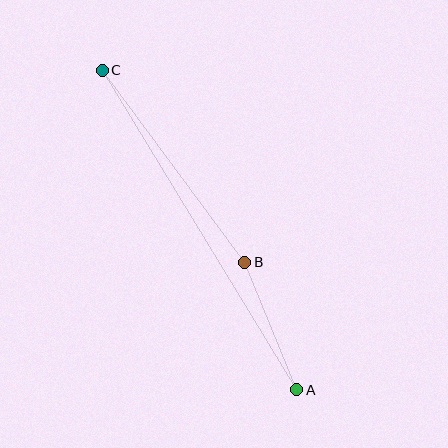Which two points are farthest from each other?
Points A and C are farthest from each other.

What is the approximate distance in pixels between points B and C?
The distance between B and C is approximately 239 pixels.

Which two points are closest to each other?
Points A and B are closest to each other.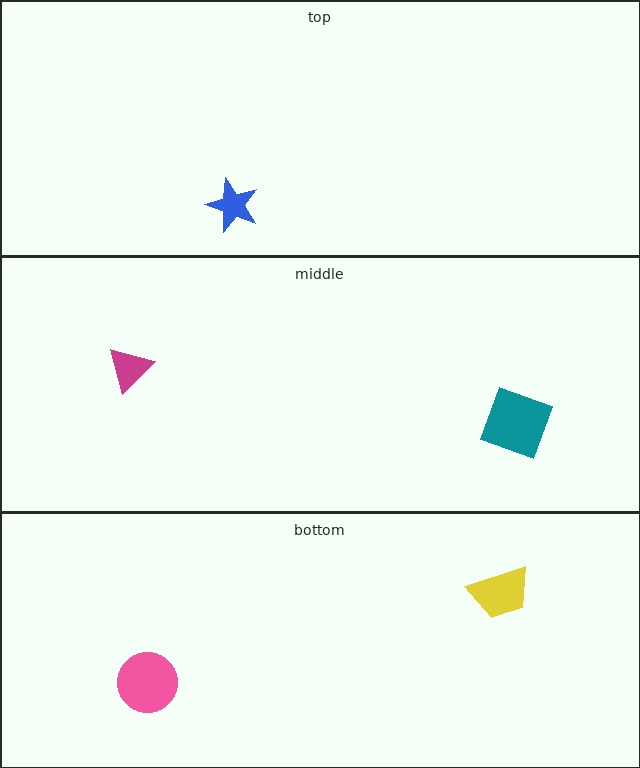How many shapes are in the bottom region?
2.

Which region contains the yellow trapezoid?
The bottom region.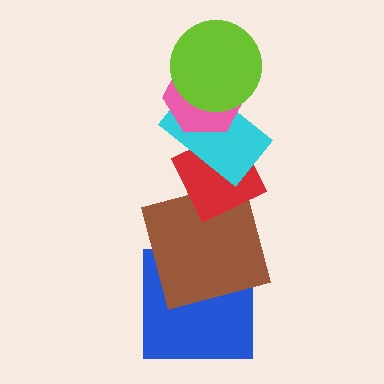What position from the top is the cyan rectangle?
The cyan rectangle is 3rd from the top.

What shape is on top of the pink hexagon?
The lime circle is on top of the pink hexagon.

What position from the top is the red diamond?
The red diamond is 4th from the top.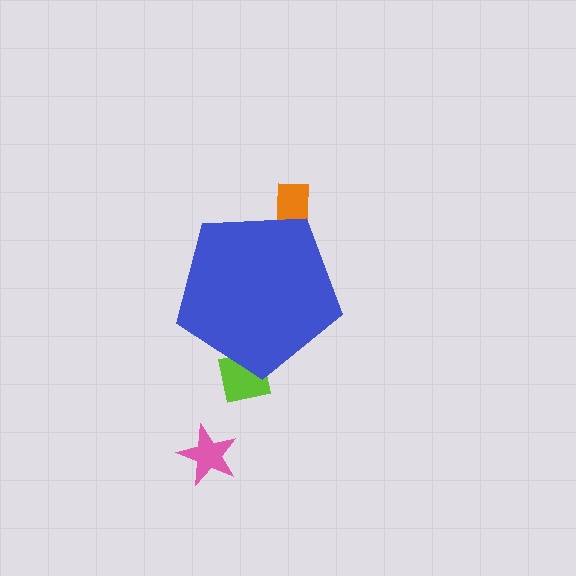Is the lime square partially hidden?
Yes, the lime square is partially hidden behind the blue pentagon.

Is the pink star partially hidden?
No, the pink star is fully visible.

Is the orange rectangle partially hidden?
Yes, the orange rectangle is partially hidden behind the blue pentagon.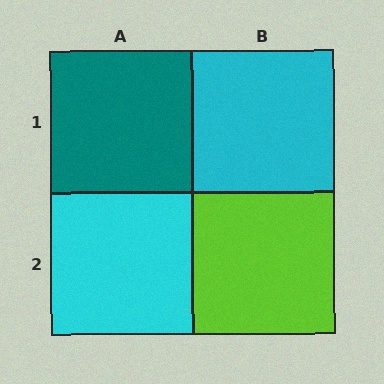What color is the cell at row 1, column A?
Teal.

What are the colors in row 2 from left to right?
Cyan, lime.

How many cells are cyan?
2 cells are cyan.